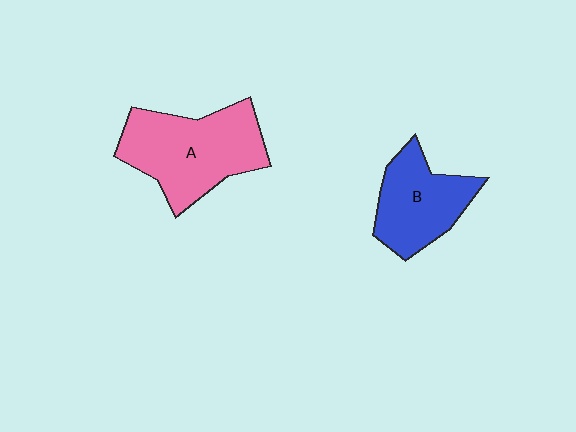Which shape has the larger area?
Shape A (pink).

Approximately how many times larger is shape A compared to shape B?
Approximately 1.4 times.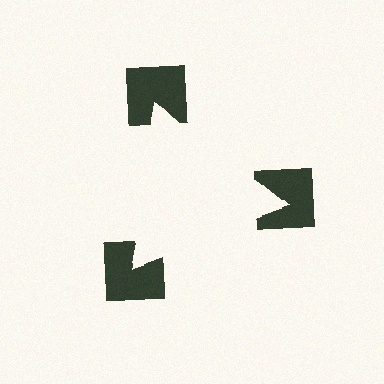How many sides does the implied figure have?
3 sides.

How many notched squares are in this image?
There are 3 — one at each vertex of the illusory triangle.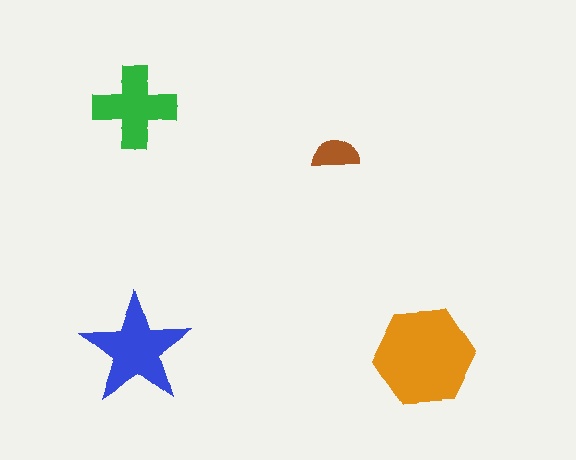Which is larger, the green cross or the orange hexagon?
The orange hexagon.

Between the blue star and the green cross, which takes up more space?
The blue star.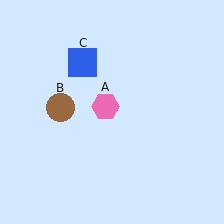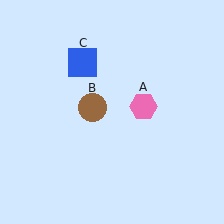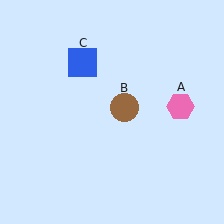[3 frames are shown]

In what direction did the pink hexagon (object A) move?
The pink hexagon (object A) moved right.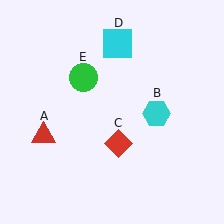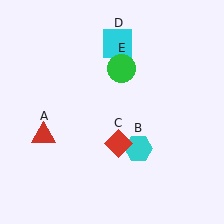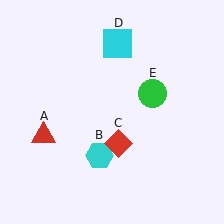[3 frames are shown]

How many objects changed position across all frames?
2 objects changed position: cyan hexagon (object B), green circle (object E).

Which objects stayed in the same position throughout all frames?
Red triangle (object A) and red diamond (object C) and cyan square (object D) remained stationary.